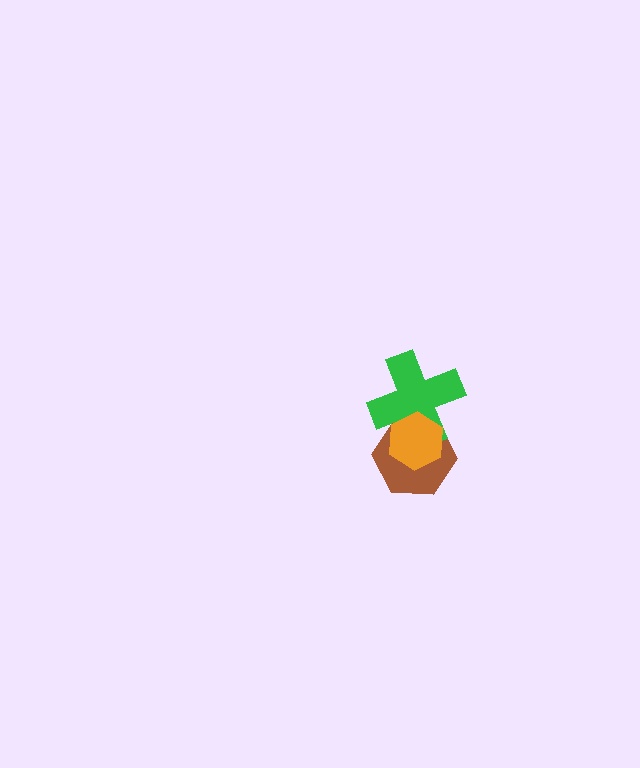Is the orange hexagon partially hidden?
No, no other shape covers it.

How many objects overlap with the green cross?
2 objects overlap with the green cross.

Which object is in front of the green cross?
The orange hexagon is in front of the green cross.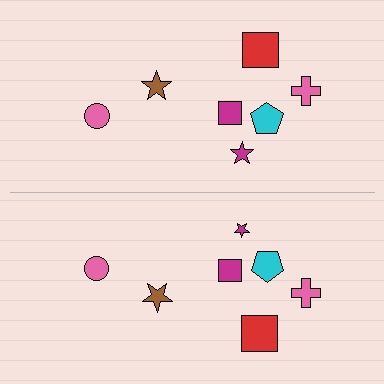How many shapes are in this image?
There are 14 shapes in this image.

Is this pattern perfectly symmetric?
No, the pattern is not perfectly symmetric. The magenta star on the bottom side has a different size than its mirror counterpart.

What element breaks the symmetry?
The magenta star on the bottom side has a different size than its mirror counterpart.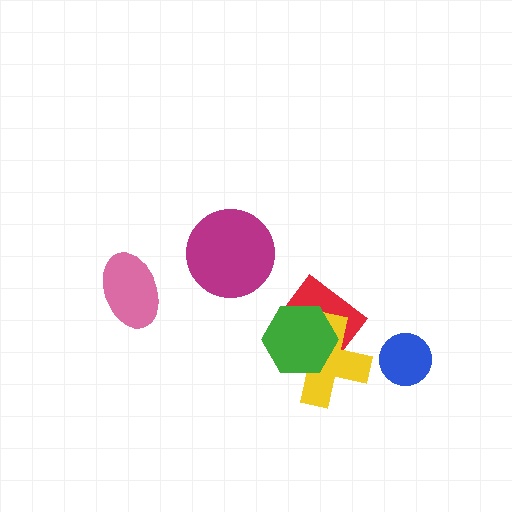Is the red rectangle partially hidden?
Yes, it is partially covered by another shape.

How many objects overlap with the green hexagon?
2 objects overlap with the green hexagon.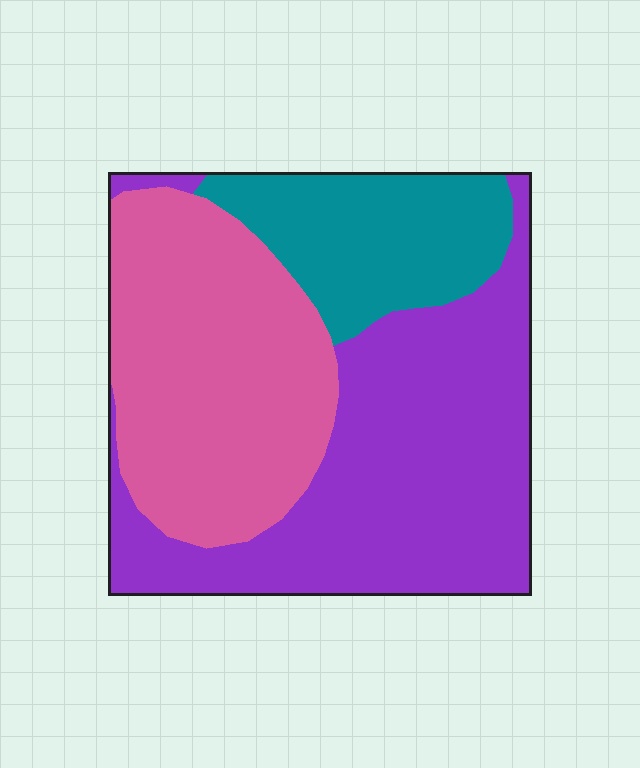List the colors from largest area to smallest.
From largest to smallest: purple, pink, teal.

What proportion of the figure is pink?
Pink takes up about three eighths (3/8) of the figure.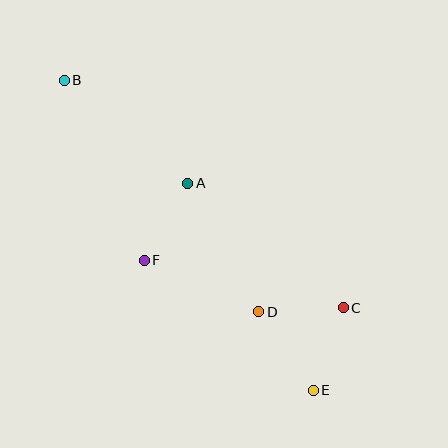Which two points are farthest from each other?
Points B and E are farthest from each other.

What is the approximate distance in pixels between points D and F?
The distance between D and F is approximately 126 pixels.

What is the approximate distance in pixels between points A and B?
The distance between A and B is approximately 161 pixels.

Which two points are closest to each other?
Points C and D are closest to each other.